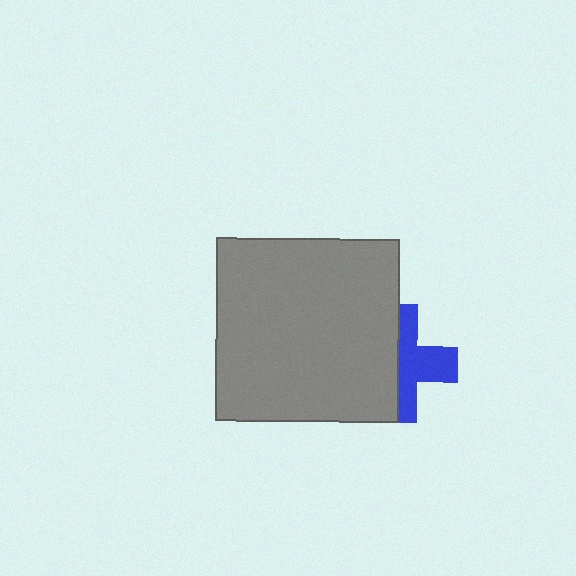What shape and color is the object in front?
The object in front is a gray square.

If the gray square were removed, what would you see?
You would see the complete blue cross.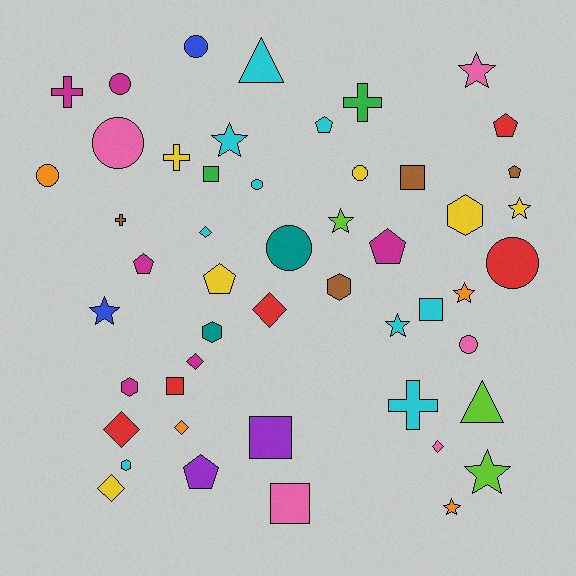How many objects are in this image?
There are 50 objects.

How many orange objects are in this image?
There are 4 orange objects.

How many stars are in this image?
There are 9 stars.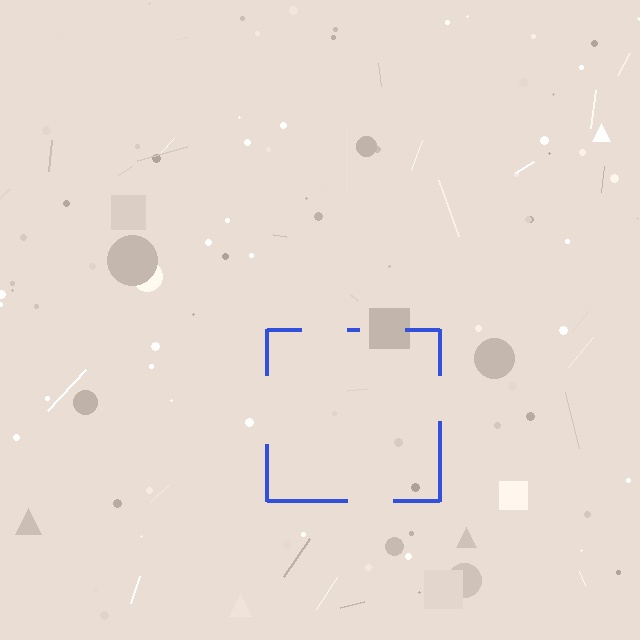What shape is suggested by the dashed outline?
The dashed outline suggests a square.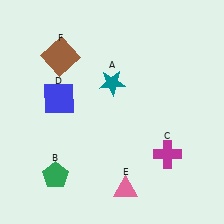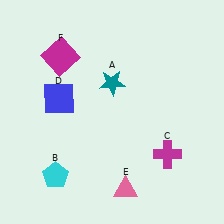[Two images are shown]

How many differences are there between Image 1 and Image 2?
There are 2 differences between the two images.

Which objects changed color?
B changed from green to cyan. F changed from brown to magenta.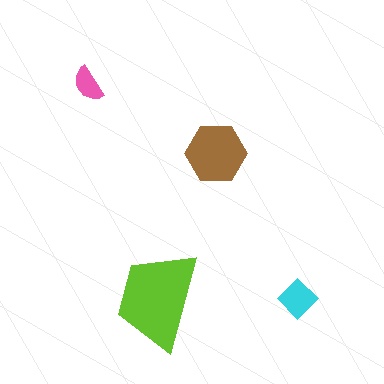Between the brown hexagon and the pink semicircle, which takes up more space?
The brown hexagon.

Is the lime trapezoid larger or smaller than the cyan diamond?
Larger.